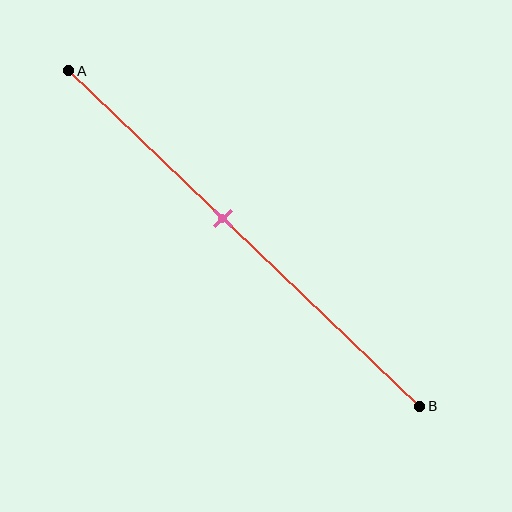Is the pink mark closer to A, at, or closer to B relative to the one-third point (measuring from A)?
The pink mark is closer to point B than the one-third point of segment AB.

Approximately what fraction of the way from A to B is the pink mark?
The pink mark is approximately 45% of the way from A to B.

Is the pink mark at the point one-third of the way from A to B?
No, the mark is at about 45% from A, not at the 33% one-third point.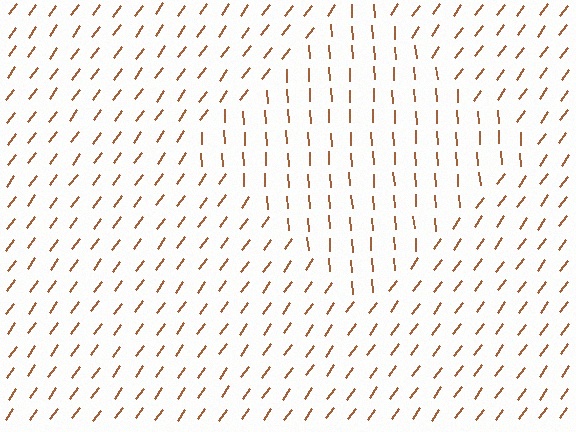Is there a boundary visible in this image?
Yes, there is a texture boundary formed by a change in line orientation.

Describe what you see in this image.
The image is filled with small brown line segments. A diamond region in the image has lines oriented differently from the surrounding lines, creating a visible texture boundary.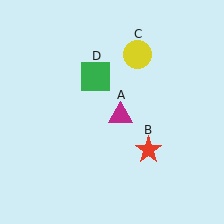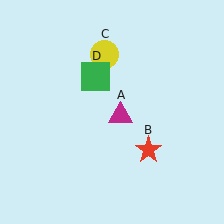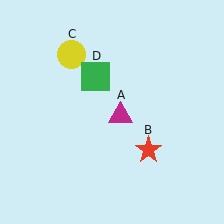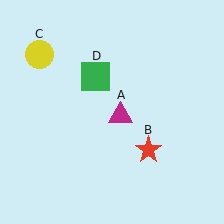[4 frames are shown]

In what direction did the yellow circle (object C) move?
The yellow circle (object C) moved left.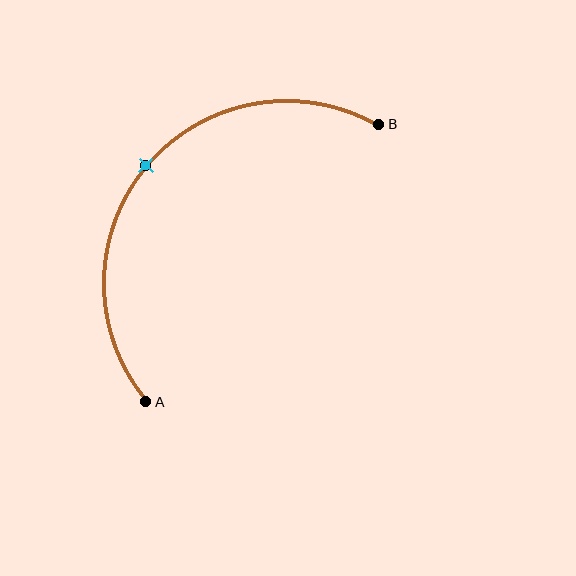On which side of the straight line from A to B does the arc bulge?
The arc bulges above and to the left of the straight line connecting A and B.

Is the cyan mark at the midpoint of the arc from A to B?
Yes. The cyan mark lies on the arc at equal arc-length from both A and B — it is the arc midpoint.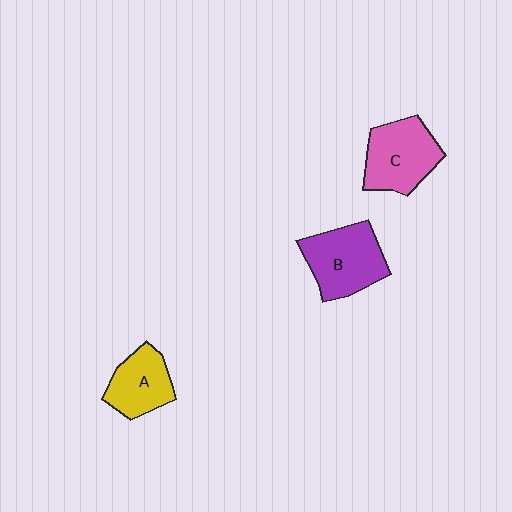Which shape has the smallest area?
Shape A (yellow).